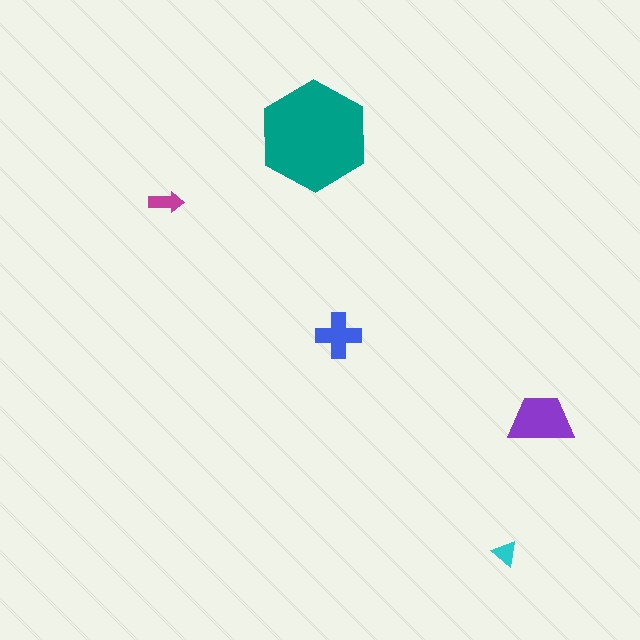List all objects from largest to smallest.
The teal hexagon, the purple trapezoid, the blue cross, the magenta arrow, the cyan triangle.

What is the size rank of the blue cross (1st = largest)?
3rd.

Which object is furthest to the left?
The magenta arrow is leftmost.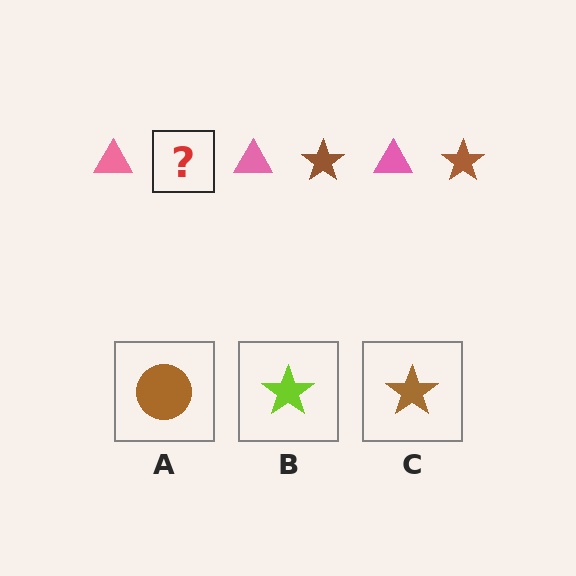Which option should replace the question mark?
Option C.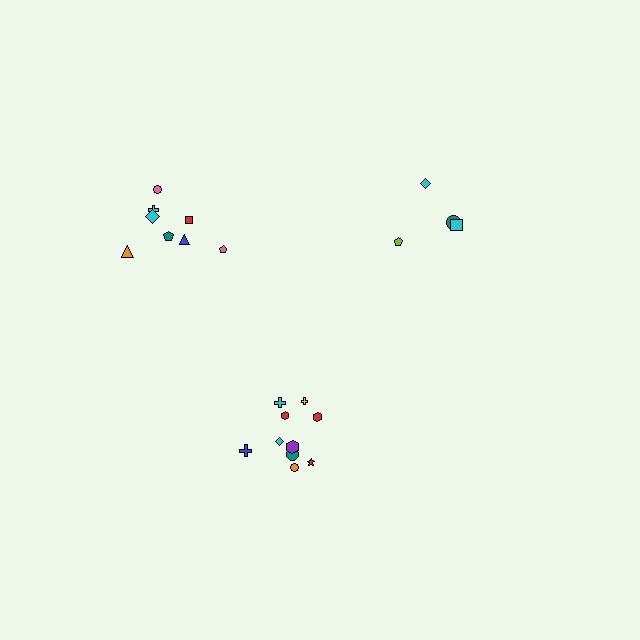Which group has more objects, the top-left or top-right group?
The top-left group.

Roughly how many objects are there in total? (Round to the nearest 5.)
Roughly 20 objects in total.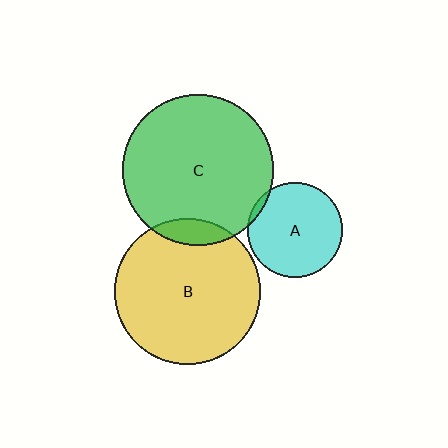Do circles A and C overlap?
Yes.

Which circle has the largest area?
Circle C (green).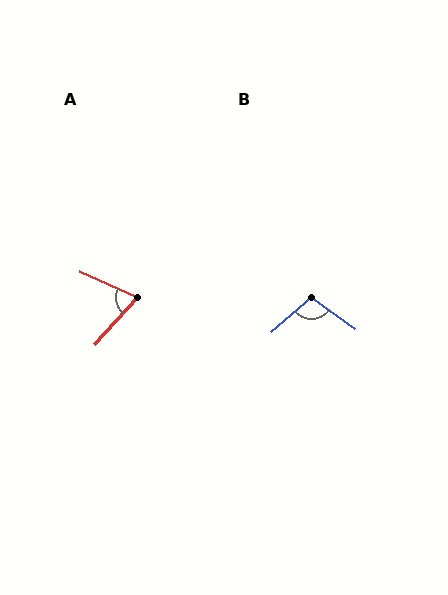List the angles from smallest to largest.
A (73°), B (103°).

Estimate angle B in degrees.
Approximately 103 degrees.